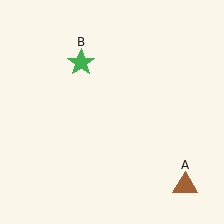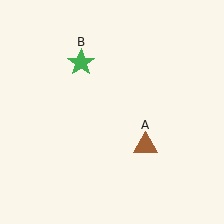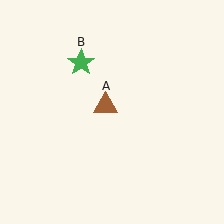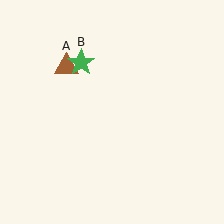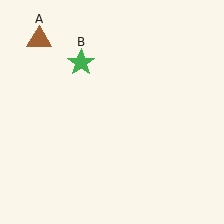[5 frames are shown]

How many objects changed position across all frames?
1 object changed position: brown triangle (object A).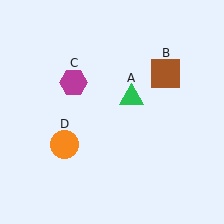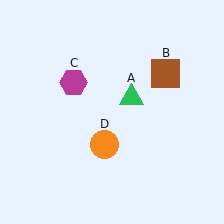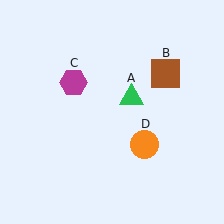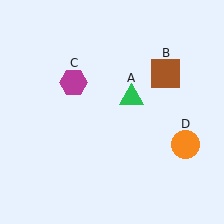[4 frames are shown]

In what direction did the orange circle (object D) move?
The orange circle (object D) moved right.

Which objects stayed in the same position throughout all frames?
Green triangle (object A) and brown square (object B) and magenta hexagon (object C) remained stationary.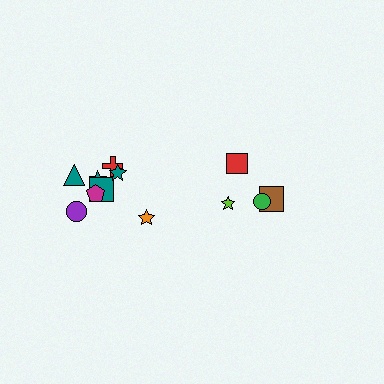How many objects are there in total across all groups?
There are 12 objects.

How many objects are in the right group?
There are 4 objects.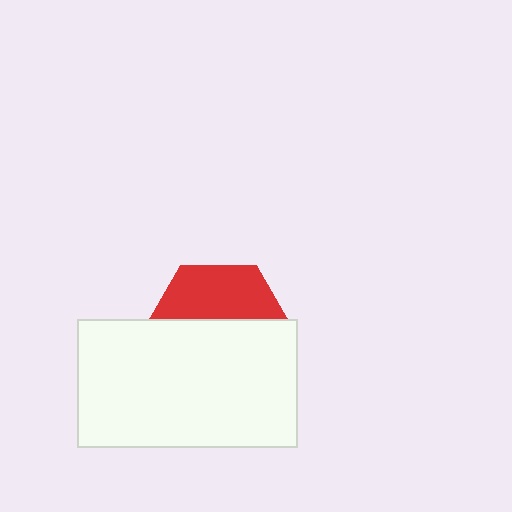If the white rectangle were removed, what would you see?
You would see the complete red hexagon.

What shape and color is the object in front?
The object in front is a white rectangle.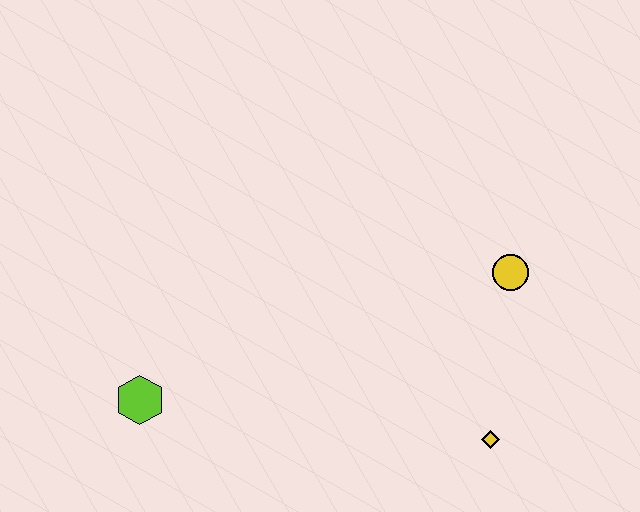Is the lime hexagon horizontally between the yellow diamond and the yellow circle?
No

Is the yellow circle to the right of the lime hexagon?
Yes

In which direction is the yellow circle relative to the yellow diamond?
The yellow circle is above the yellow diamond.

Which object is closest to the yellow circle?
The yellow diamond is closest to the yellow circle.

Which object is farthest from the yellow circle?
The lime hexagon is farthest from the yellow circle.